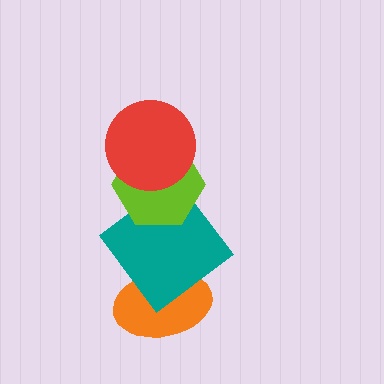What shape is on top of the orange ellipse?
The teal diamond is on top of the orange ellipse.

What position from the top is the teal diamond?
The teal diamond is 3rd from the top.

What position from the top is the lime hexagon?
The lime hexagon is 2nd from the top.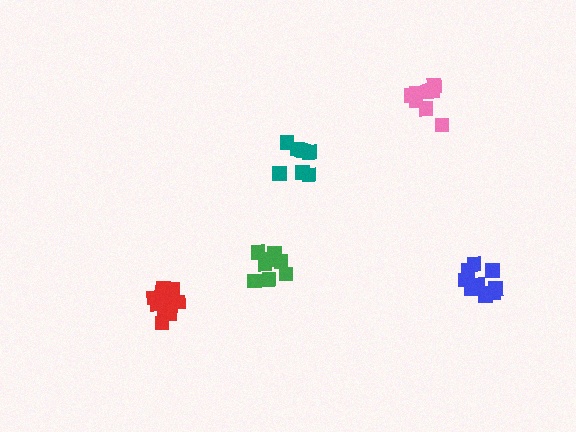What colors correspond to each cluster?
The clusters are colored: teal, blue, pink, green, red.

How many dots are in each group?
Group 1: 8 dots, Group 2: 9 dots, Group 3: 8 dots, Group 4: 10 dots, Group 5: 13 dots (48 total).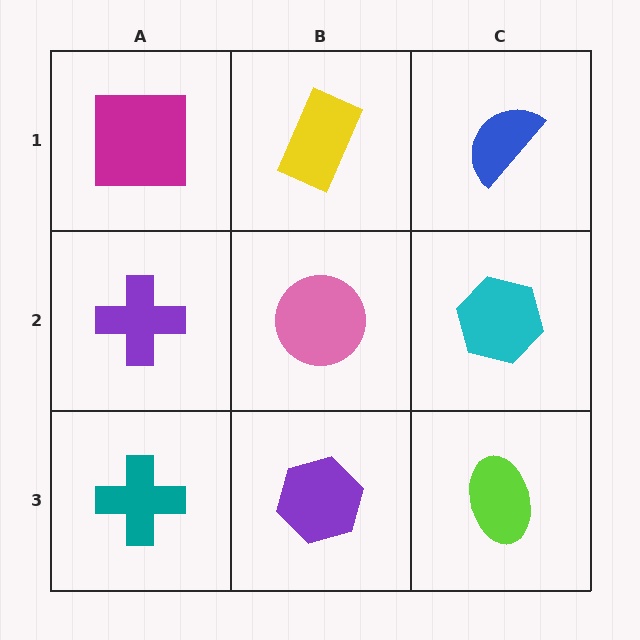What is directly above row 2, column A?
A magenta square.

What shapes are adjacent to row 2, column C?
A blue semicircle (row 1, column C), a lime ellipse (row 3, column C), a pink circle (row 2, column B).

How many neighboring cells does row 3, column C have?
2.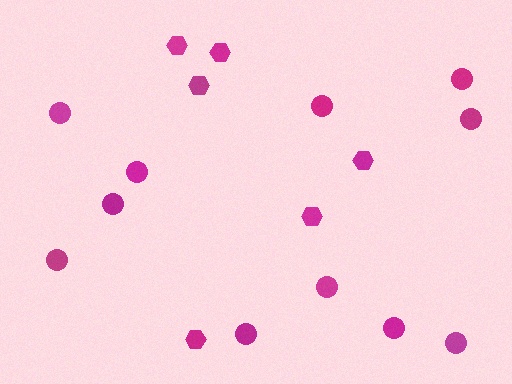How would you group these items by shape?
There are 2 groups: one group of hexagons (6) and one group of circles (11).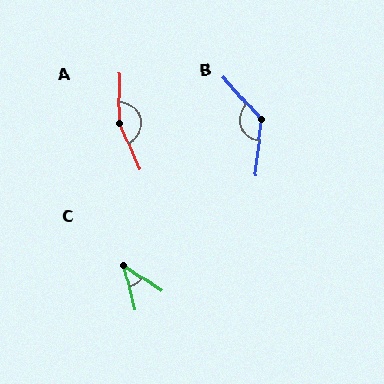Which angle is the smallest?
C, at approximately 41 degrees.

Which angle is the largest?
A, at approximately 156 degrees.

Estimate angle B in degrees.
Approximately 131 degrees.